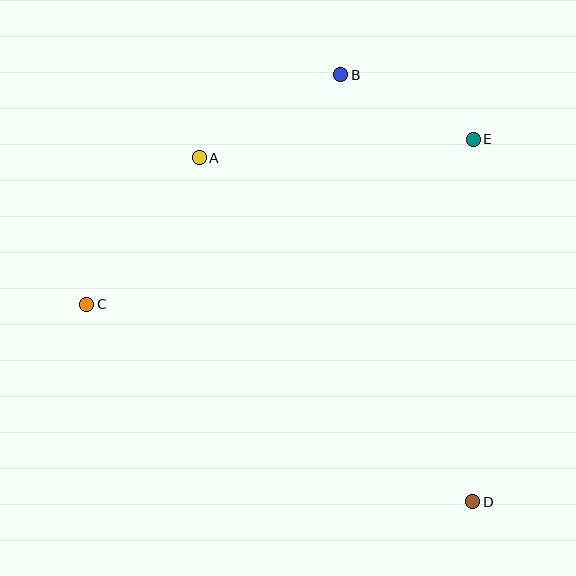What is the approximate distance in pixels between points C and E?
The distance between C and E is approximately 420 pixels.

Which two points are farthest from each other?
Points B and D are farthest from each other.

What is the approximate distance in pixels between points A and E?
The distance between A and E is approximately 274 pixels.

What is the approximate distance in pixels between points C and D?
The distance between C and D is approximately 434 pixels.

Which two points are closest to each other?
Points B and E are closest to each other.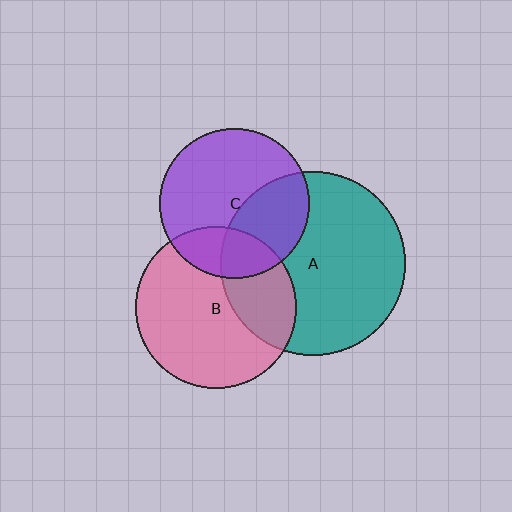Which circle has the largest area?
Circle A (teal).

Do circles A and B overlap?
Yes.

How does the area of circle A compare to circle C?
Approximately 1.5 times.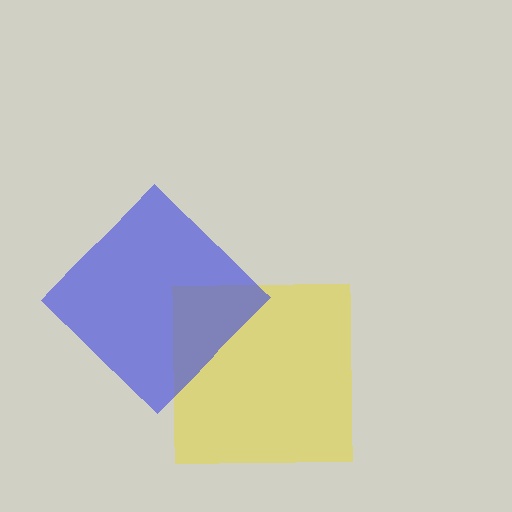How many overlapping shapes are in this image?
There are 2 overlapping shapes in the image.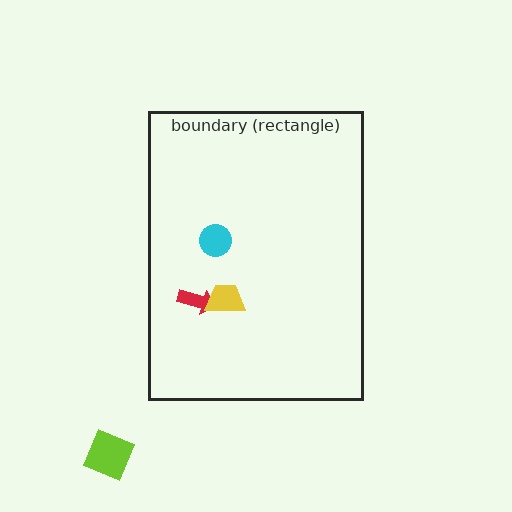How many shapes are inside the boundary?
3 inside, 1 outside.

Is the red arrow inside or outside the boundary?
Inside.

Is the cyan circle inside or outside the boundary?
Inside.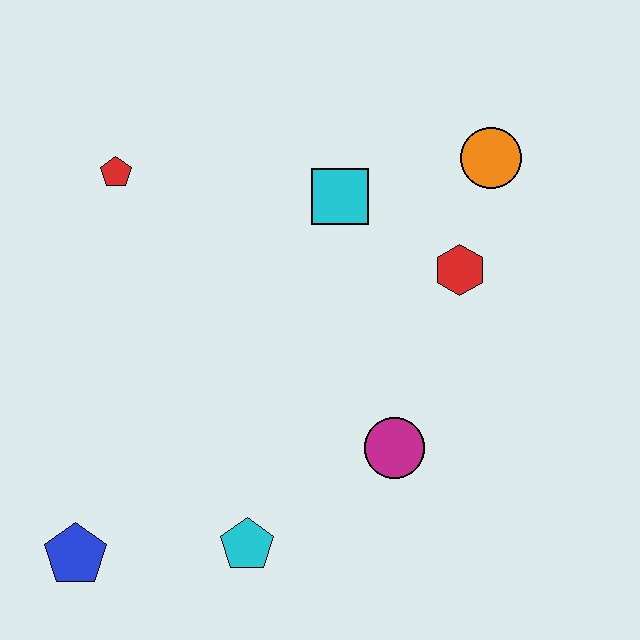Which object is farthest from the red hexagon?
The blue pentagon is farthest from the red hexagon.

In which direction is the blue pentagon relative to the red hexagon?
The blue pentagon is to the left of the red hexagon.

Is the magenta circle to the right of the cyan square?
Yes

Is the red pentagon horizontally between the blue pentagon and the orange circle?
Yes